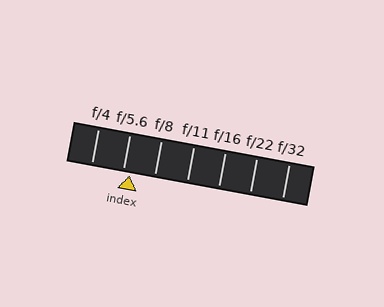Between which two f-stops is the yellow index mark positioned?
The index mark is between f/5.6 and f/8.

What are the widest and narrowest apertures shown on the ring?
The widest aperture shown is f/4 and the narrowest is f/32.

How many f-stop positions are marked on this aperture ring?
There are 7 f-stop positions marked.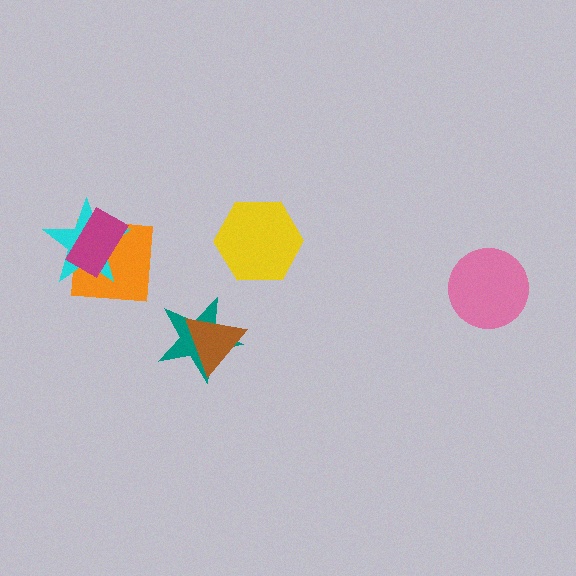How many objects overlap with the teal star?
1 object overlaps with the teal star.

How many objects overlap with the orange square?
2 objects overlap with the orange square.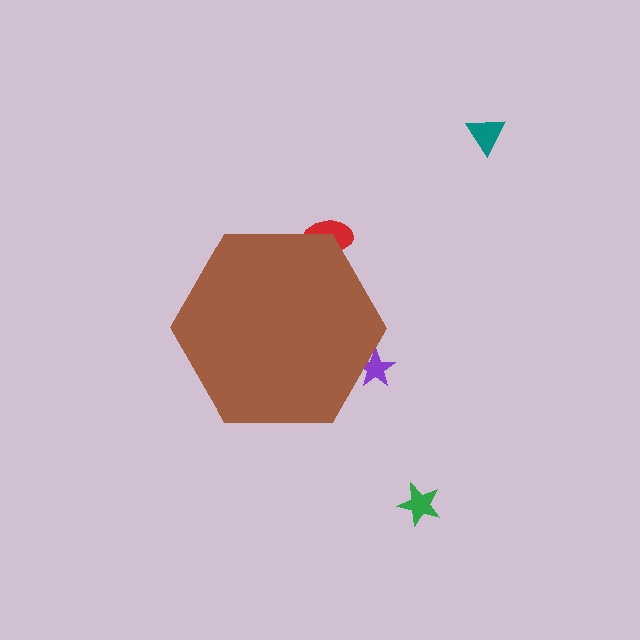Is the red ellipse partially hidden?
Yes, the red ellipse is partially hidden behind the brown hexagon.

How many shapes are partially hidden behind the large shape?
2 shapes are partially hidden.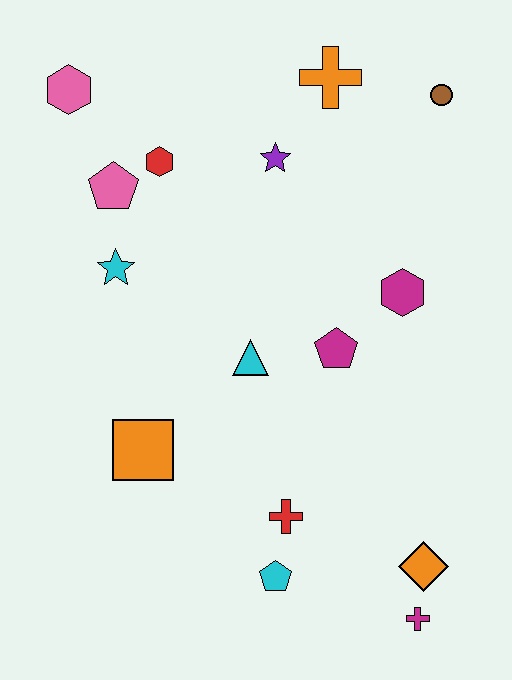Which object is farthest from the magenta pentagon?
The pink hexagon is farthest from the magenta pentagon.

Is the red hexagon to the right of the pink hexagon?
Yes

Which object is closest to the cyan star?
The pink pentagon is closest to the cyan star.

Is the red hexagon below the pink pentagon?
No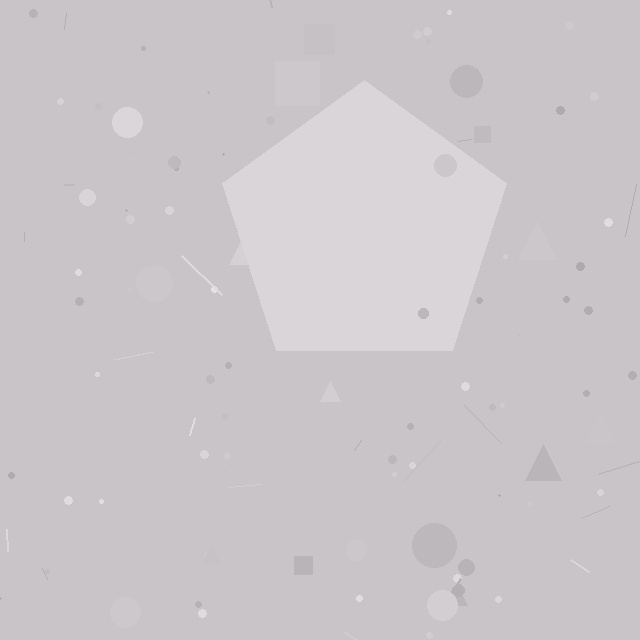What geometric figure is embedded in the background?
A pentagon is embedded in the background.